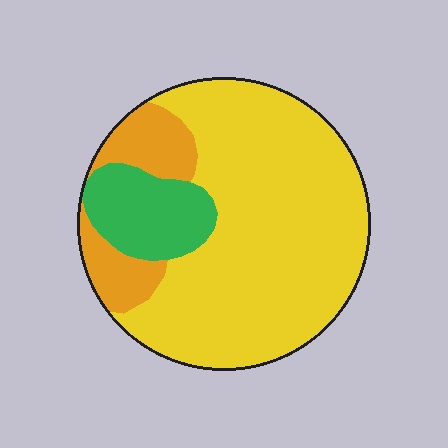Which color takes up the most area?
Yellow, at roughly 70%.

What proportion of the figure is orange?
Orange covers 15% of the figure.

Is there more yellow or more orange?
Yellow.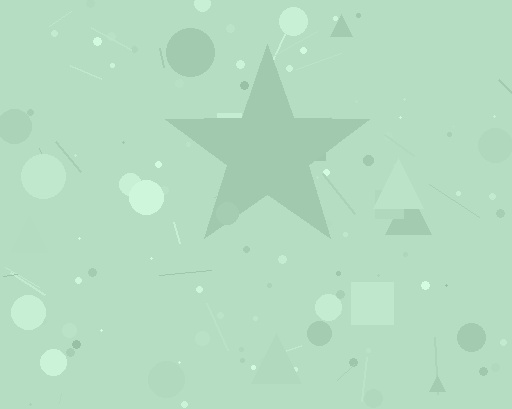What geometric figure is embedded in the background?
A star is embedded in the background.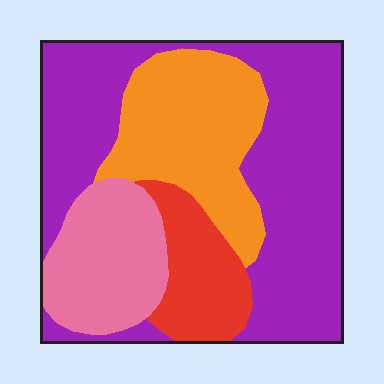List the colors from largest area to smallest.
From largest to smallest: purple, orange, pink, red.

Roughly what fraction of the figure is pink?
Pink covers about 15% of the figure.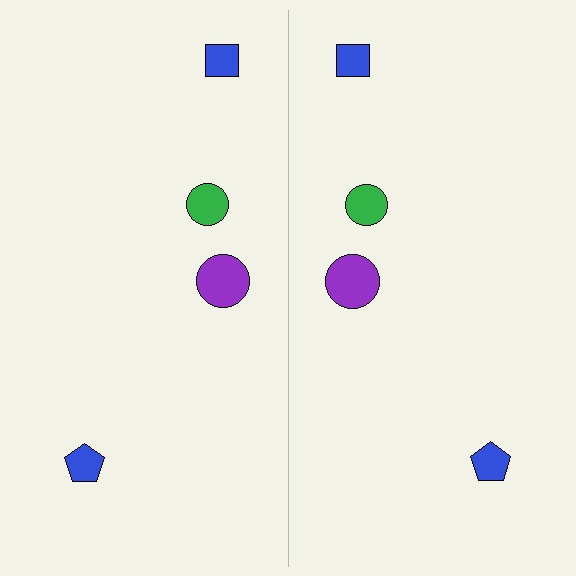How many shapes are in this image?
There are 8 shapes in this image.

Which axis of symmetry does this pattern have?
The pattern has a vertical axis of symmetry running through the center of the image.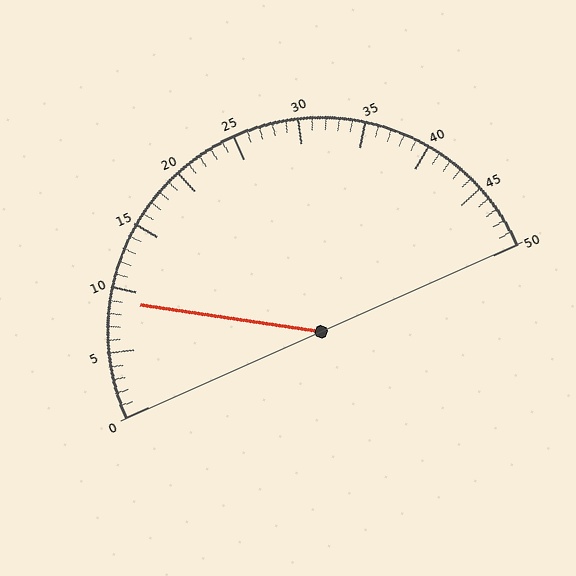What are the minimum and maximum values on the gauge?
The gauge ranges from 0 to 50.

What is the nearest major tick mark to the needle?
The nearest major tick mark is 10.